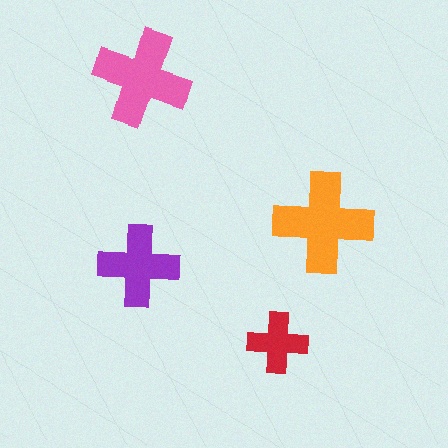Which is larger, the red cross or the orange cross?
The orange one.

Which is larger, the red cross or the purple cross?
The purple one.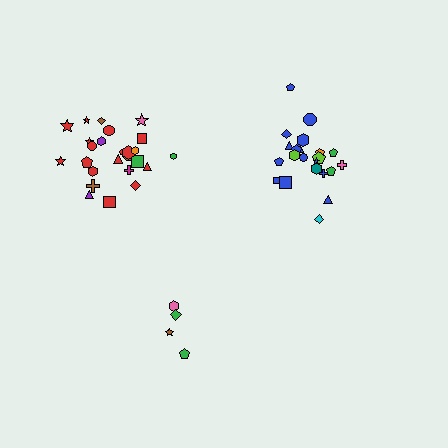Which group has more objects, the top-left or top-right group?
The top-left group.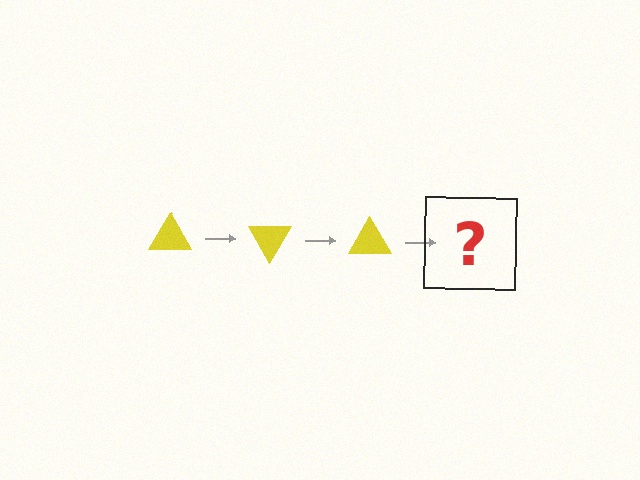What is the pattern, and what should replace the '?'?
The pattern is that the triangle rotates 60 degrees each step. The '?' should be a yellow triangle rotated 180 degrees.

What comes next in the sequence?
The next element should be a yellow triangle rotated 180 degrees.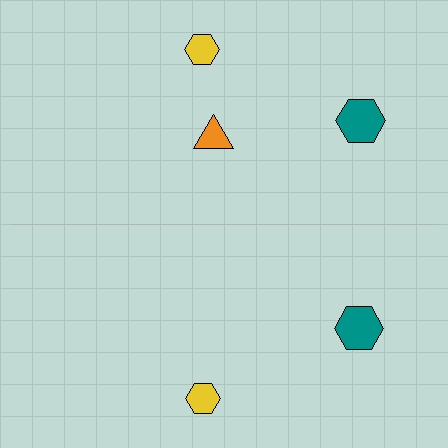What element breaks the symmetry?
A orange triangle is missing from the bottom side.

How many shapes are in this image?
There are 5 shapes in this image.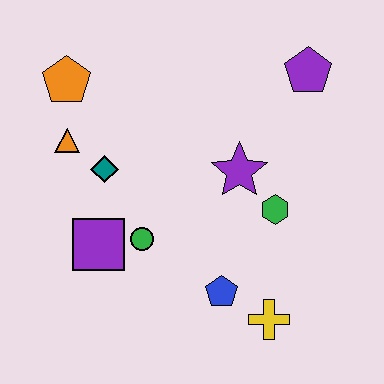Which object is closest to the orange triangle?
The teal diamond is closest to the orange triangle.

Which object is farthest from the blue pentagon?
The orange pentagon is farthest from the blue pentagon.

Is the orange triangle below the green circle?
No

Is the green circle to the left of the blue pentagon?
Yes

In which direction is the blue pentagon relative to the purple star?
The blue pentagon is below the purple star.